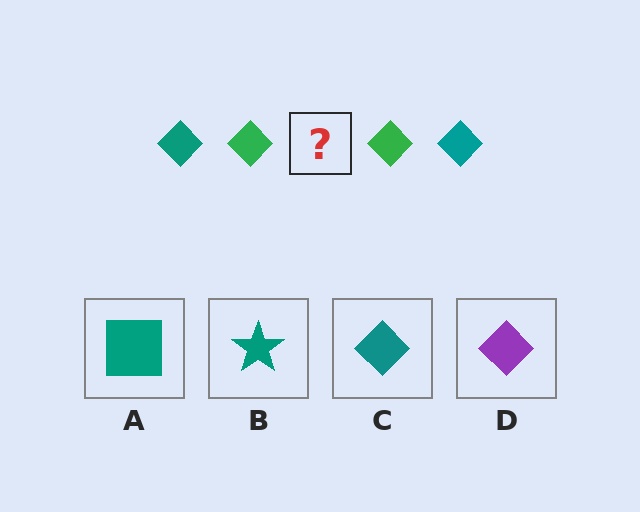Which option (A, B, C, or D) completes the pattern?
C.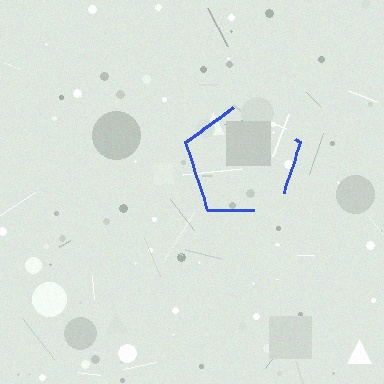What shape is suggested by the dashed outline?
The dashed outline suggests a pentagon.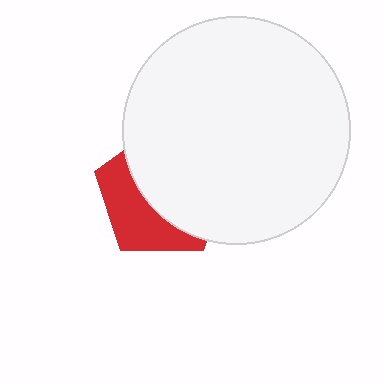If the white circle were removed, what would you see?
You would see the complete red pentagon.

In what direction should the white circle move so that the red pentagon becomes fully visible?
The white circle should move toward the upper-right. That is the shortest direction to clear the overlap and leave the red pentagon fully visible.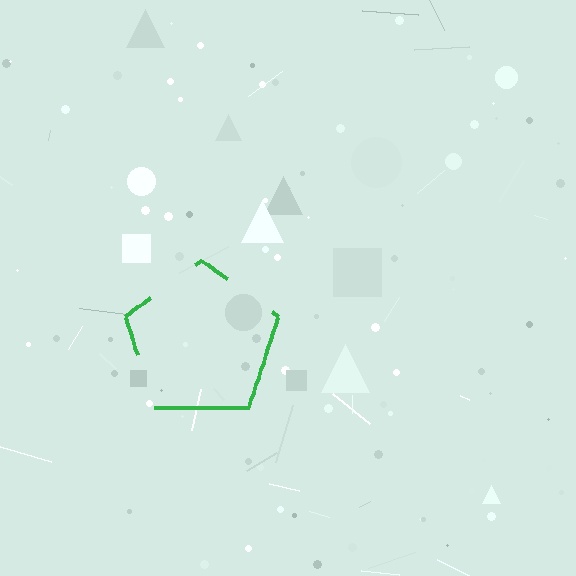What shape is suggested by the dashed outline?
The dashed outline suggests a pentagon.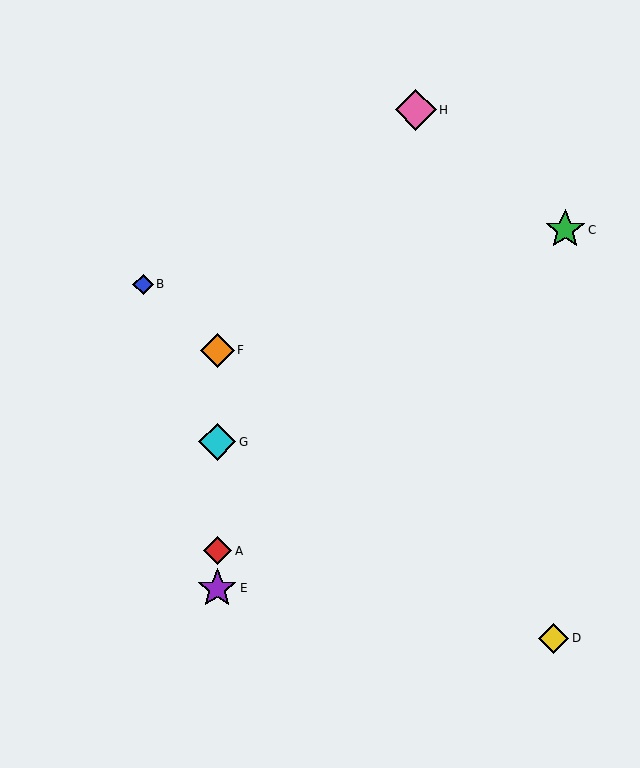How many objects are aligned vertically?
4 objects (A, E, F, G) are aligned vertically.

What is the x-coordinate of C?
Object C is at x≈565.